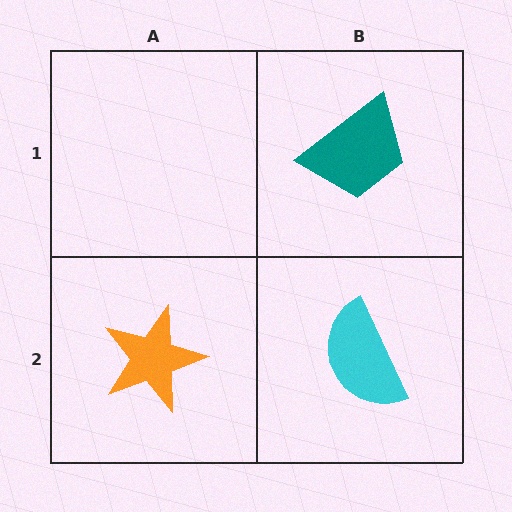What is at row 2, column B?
A cyan semicircle.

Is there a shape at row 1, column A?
No, that cell is empty.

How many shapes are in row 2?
2 shapes.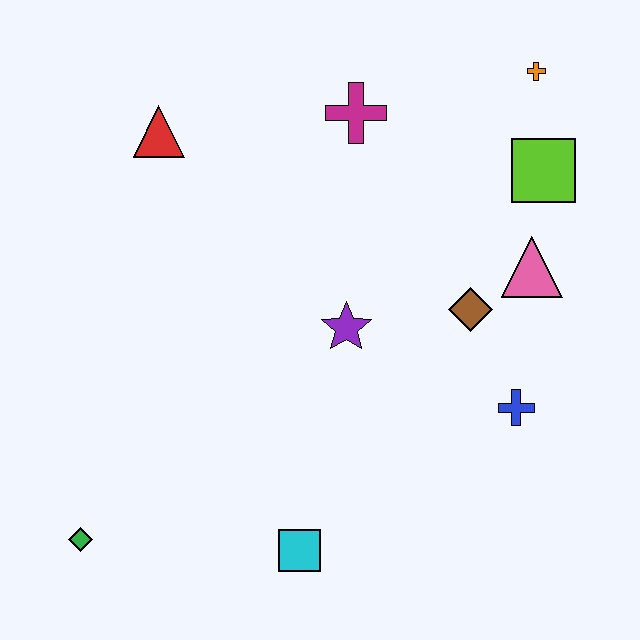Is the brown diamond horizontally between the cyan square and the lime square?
Yes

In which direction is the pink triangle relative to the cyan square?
The pink triangle is above the cyan square.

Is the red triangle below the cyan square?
No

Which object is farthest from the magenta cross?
The green diamond is farthest from the magenta cross.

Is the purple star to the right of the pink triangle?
No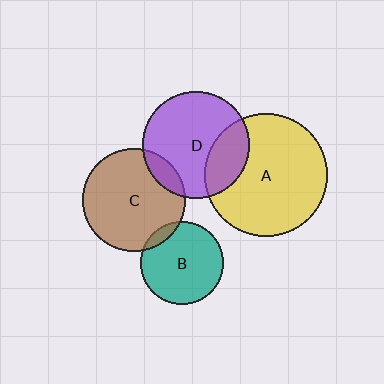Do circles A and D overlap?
Yes.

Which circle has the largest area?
Circle A (yellow).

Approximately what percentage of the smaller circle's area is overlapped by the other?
Approximately 25%.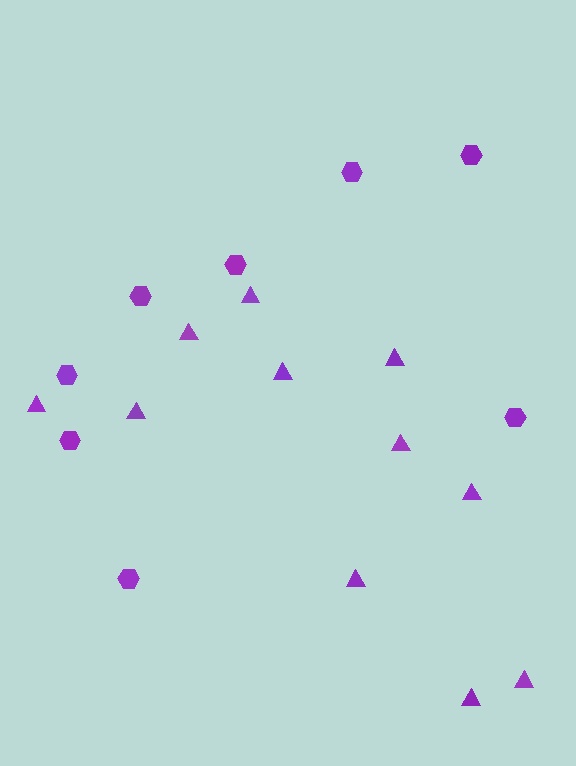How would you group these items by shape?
There are 2 groups: one group of hexagons (8) and one group of triangles (11).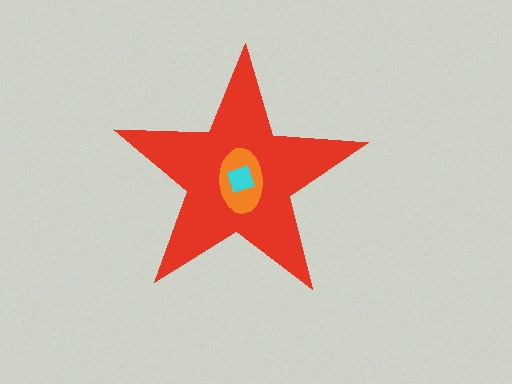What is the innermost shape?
The cyan diamond.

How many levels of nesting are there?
3.